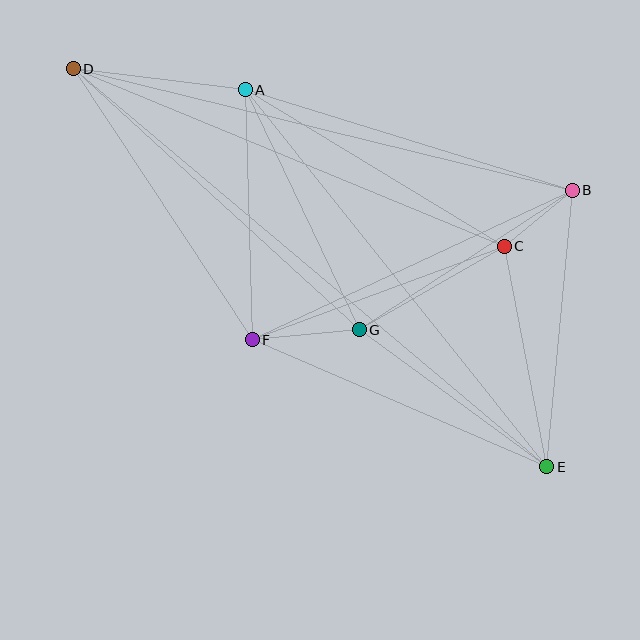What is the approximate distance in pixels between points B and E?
The distance between B and E is approximately 278 pixels.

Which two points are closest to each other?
Points B and C are closest to each other.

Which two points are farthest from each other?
Points D and E are farthest from each other.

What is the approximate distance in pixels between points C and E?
The distance between C and E is approximately 224 pixels.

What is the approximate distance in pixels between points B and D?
The distance between B and D is approximately 514 pixels.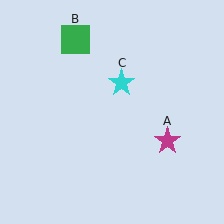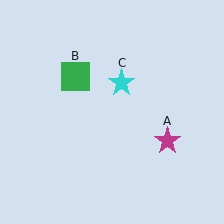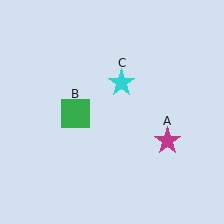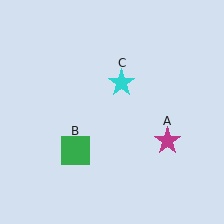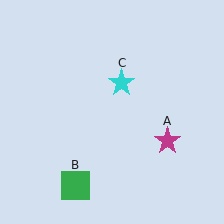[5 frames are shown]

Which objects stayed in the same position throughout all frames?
Magenta star (object A) and cyan star (object C) remained stationary.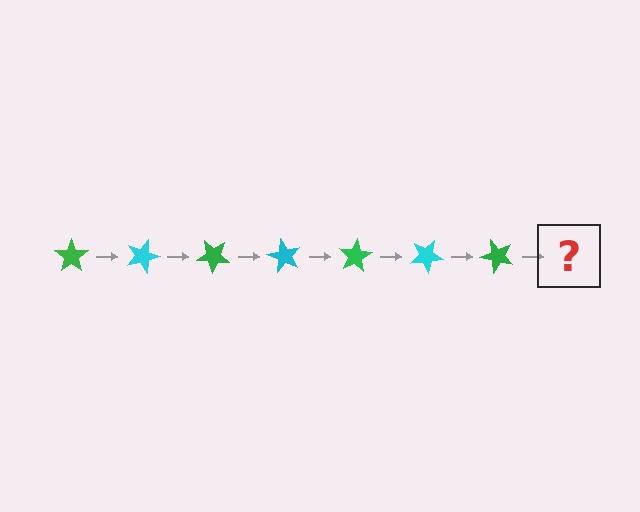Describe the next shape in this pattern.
It should be a cyan star, rotated 140 degrees from the start.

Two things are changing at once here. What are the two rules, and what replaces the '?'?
The two rules are that it rotates 20 degrees each step and the color cycles through green and cyan. The '?' should be a cyan star, rotated 140 degrees from the start.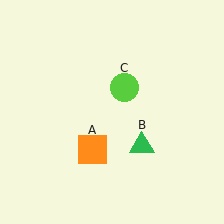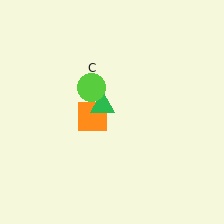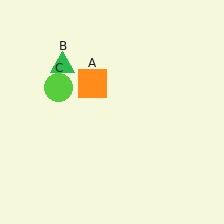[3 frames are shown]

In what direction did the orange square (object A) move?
The orange square (object A) moved up.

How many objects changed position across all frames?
3 objects changed position: orange square (object A), green triangle (object B), lime circle (object C).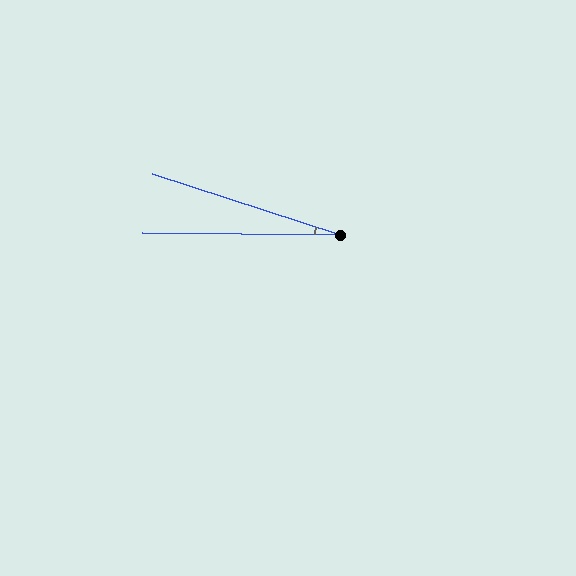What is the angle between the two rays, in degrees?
Approximately 17 degrees.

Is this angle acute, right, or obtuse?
It is acute.